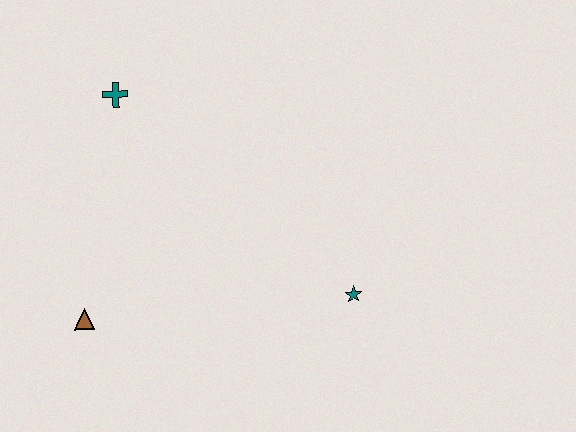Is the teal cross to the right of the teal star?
No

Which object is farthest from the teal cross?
The teal star is farthest from the teal cross.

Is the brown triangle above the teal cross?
No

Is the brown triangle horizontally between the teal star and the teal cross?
No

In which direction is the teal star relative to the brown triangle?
The teal star is to the right of the brown triangle.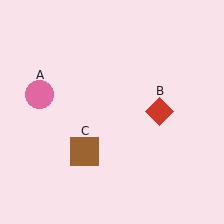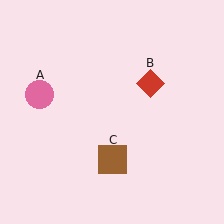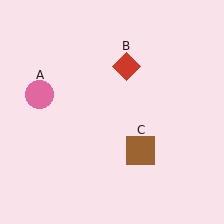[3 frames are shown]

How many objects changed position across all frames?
2 objects changed position: red diamond (object B), brown square (object C).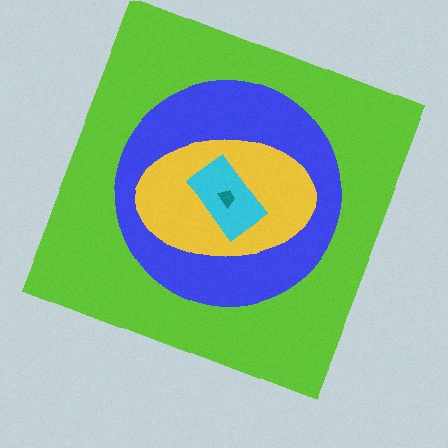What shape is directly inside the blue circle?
The yellow ellipse.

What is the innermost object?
The teal trapezoid.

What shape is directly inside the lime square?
The blue circle.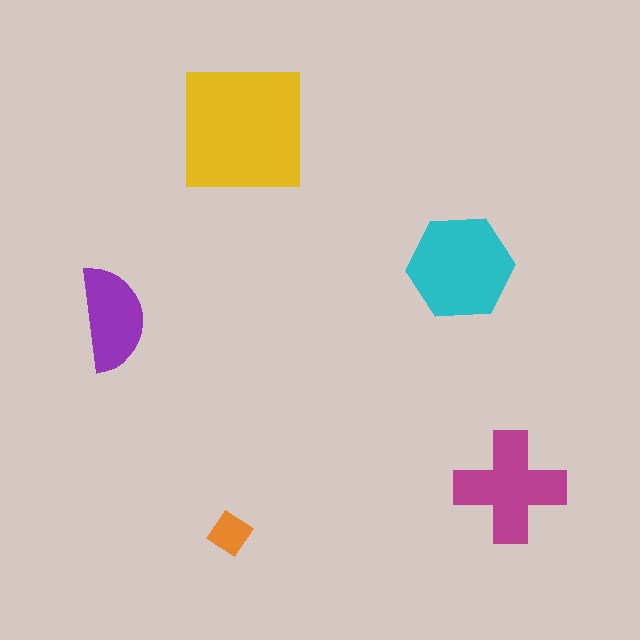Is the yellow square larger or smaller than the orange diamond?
Larger.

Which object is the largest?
The yellow square.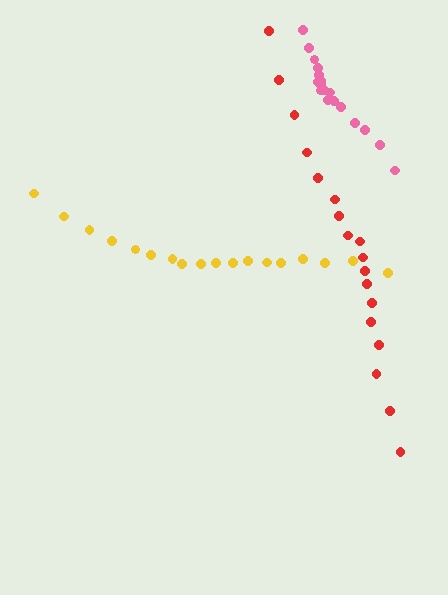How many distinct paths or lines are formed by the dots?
There are 3 distinct paths.